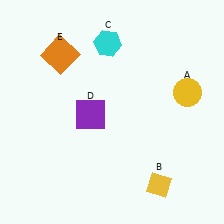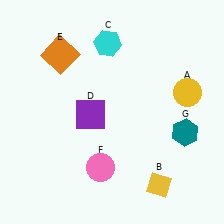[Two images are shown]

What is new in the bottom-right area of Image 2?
A teal hexagon (G) was added in the bottom-right area of Image 2.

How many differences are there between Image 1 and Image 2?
There are 2 differences between the two images.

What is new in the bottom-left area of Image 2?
A pink circle (F) was added in the bottom-left area of Image 2.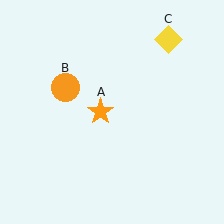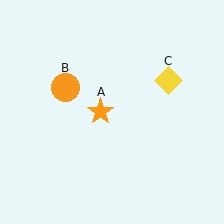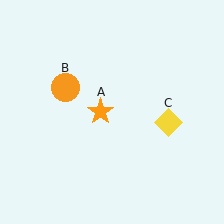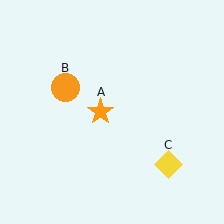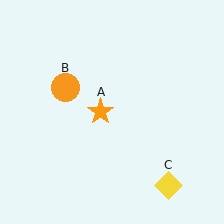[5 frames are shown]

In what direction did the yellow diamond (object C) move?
The yellow diamond (object C) moved down.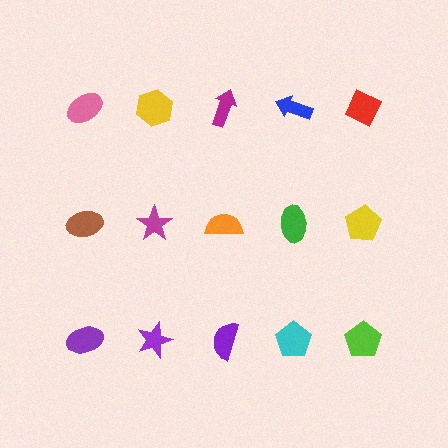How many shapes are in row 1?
5 shapes.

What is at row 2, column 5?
A yellow pentagon.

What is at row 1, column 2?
A yellow hexagon.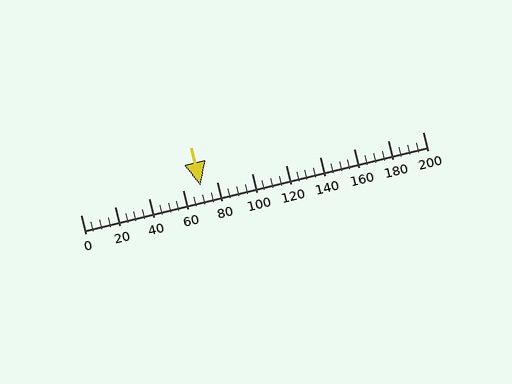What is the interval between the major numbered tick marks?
The major tick marks are spaced 20 units apart.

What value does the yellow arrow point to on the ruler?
The yellow arrow points to approximately 70.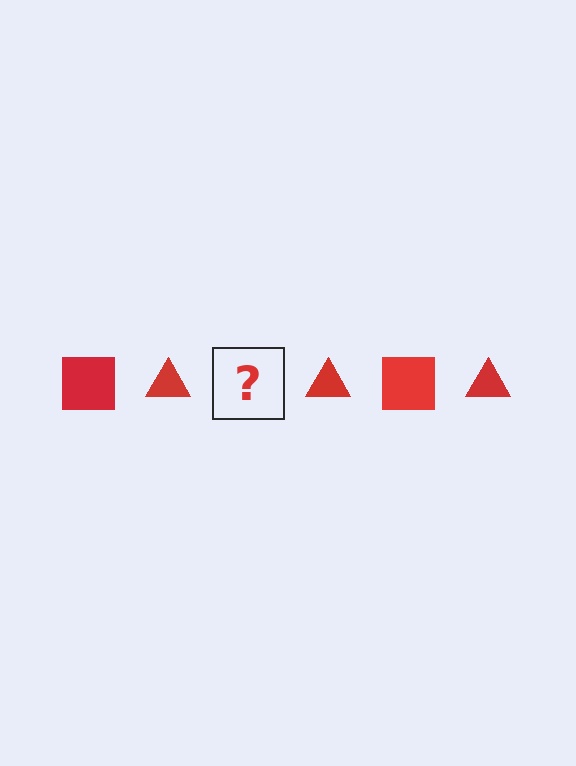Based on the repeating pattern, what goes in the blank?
The blank should be a red square.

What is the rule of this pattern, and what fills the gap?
The rule is that the pattern cycles through square, triangle shapes in red. The gap should be filled with a red square.